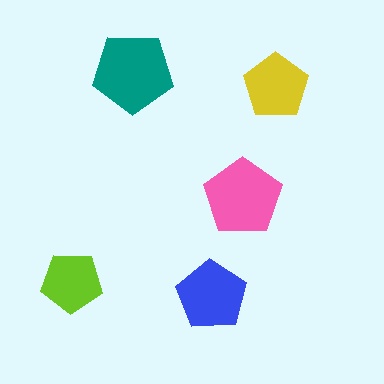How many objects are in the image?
There are 5 objects in the image.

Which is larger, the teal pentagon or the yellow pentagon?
The teal one.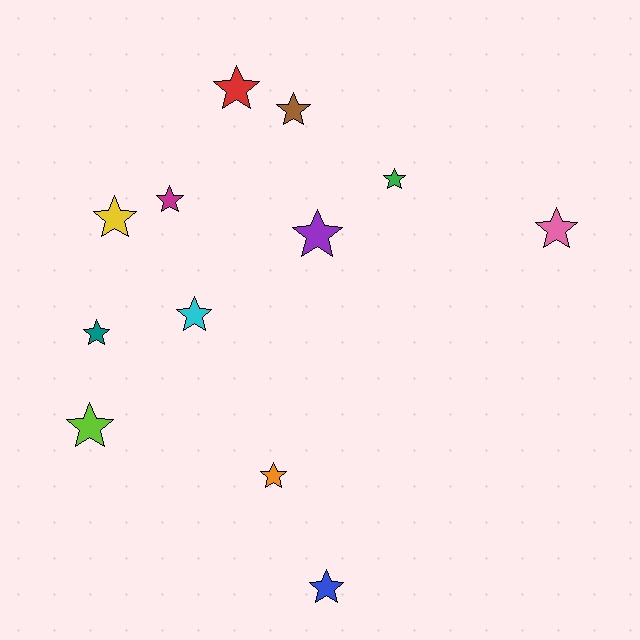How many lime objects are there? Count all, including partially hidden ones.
There is 1 lime object.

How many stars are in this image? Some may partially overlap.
There are 12 stars.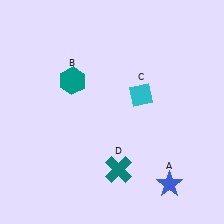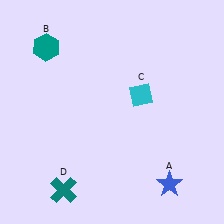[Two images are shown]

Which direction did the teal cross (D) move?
The teal cross (D) moved left.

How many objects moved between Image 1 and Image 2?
2 objects moved between the two images.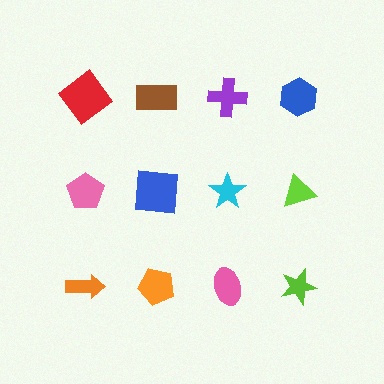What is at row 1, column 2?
A brown rectangle.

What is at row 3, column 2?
An orange pentagon.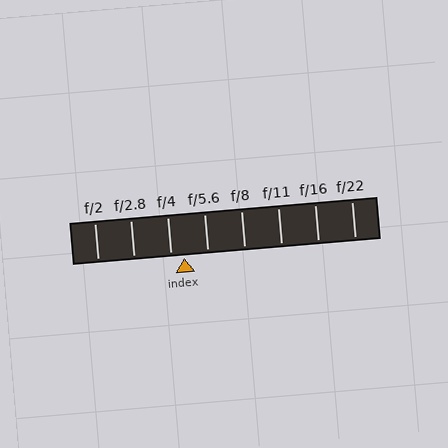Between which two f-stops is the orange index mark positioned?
The index mark is between f/4 and f/5.6.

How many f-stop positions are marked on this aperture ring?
There are 8 f-stop positions marked.